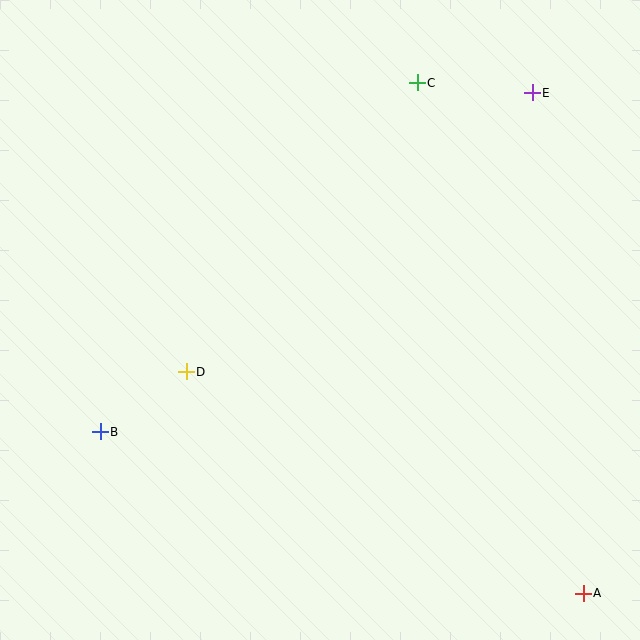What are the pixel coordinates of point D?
Point D is at (186, 372).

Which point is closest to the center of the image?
Point D at (186, 372) is closest to the center.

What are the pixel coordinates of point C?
Point C is at (417, 83).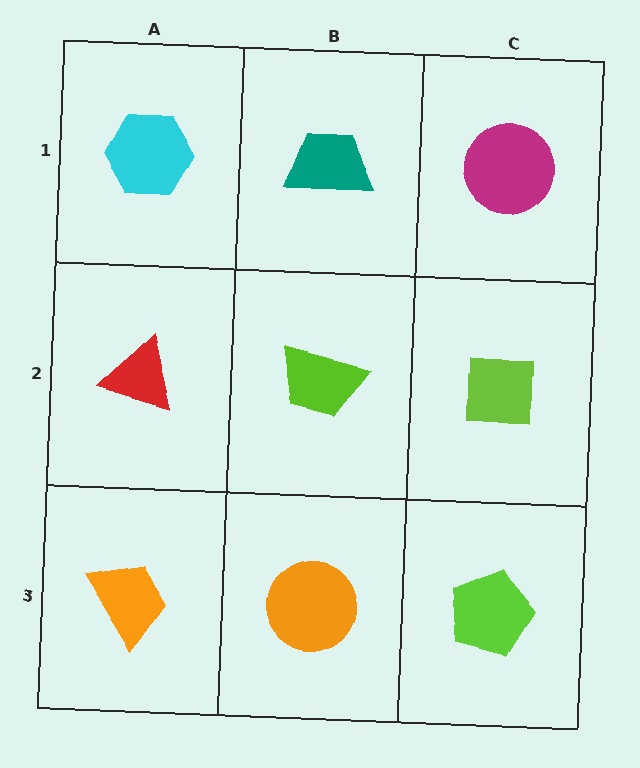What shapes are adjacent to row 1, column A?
A red triangle (row 2, column A), a teal trapezoid (row 1, column B).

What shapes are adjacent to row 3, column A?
A red triangle (row 2, column A), an orange circle (row 3, column B).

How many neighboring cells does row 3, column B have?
3.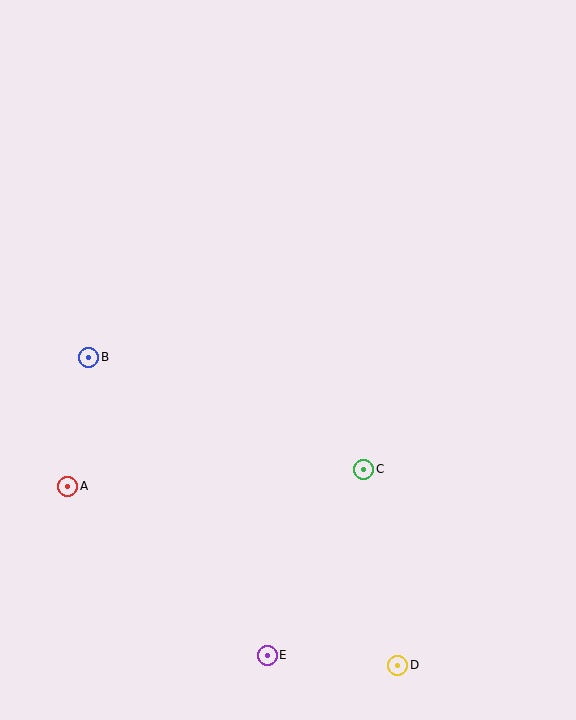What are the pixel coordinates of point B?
Point B is at (89, 357).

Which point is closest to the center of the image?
Point C at (364, 469) is closest to the center.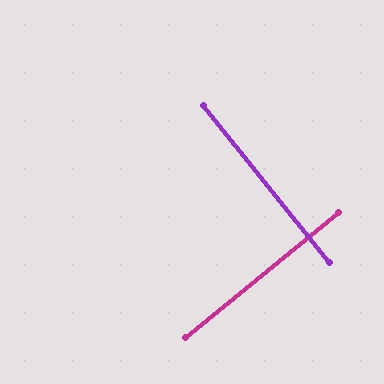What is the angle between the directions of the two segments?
Approximately 89 degrees.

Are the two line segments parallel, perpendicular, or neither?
Perpendicular — they meet at approximately 89°.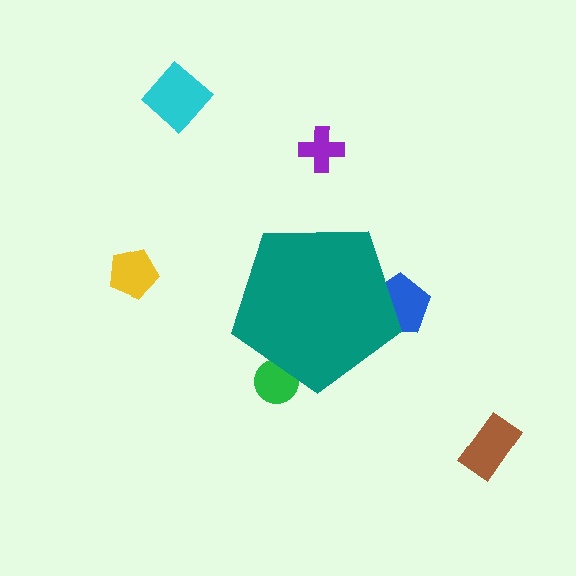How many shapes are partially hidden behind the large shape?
2 shapes are partially hidden.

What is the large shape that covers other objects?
A teal pentagon.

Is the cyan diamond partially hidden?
No, the cyan diamond is fully visible.